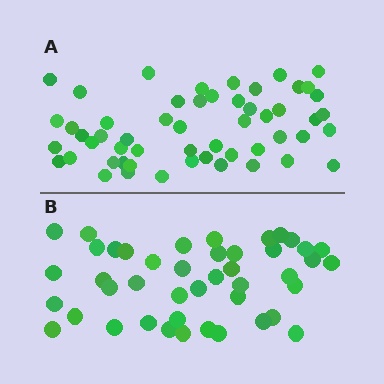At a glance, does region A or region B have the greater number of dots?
Region A (the top region) has more dots.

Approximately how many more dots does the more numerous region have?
Region A has roughly 10 or so more dots than region B.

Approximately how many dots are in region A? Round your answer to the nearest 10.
About 50 dots. (The exact count is 54, which rounds to 50.)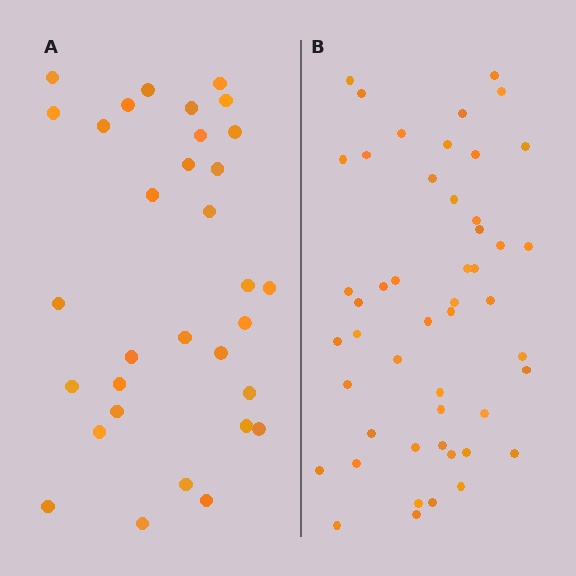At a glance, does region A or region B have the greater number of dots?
Region B (the right region) has more dots.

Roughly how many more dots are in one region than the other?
Region B has approximately 15 more dots than region A.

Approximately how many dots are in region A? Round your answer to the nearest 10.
About 30 dots. (The exact count is 32, which rounds to 30.)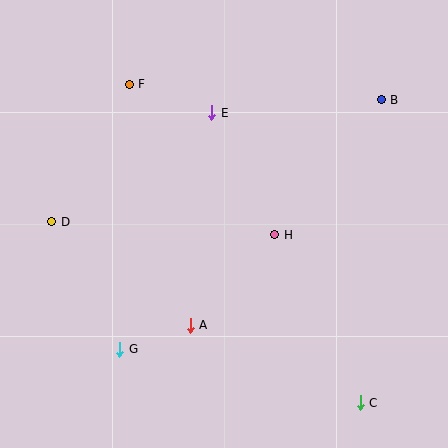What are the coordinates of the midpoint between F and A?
The midpoint between F and A is at (160, 205).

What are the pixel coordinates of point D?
Point D is at (52, 222).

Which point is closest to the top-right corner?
Point B is closest to the top-right corner.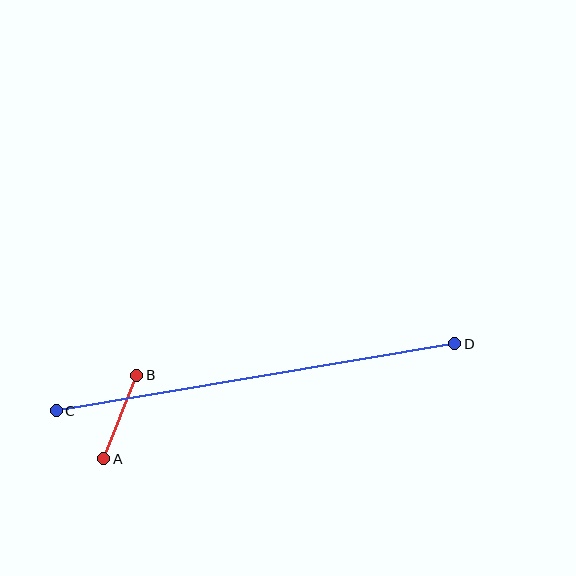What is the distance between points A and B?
The distance is approximately 90 pixels.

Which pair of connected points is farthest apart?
Points C and D are farthest apart.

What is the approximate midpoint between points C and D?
The midpoint is at approximately (255, 377) pixels.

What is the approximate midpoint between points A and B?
The midpoint is at approximately (120, 417) pixels.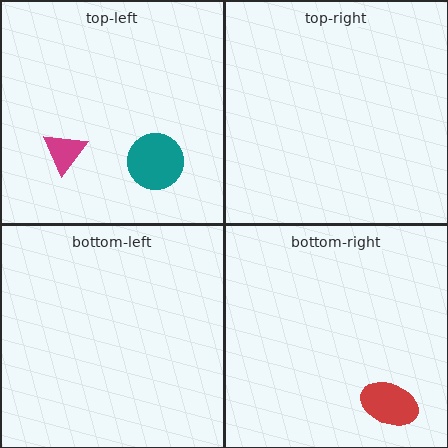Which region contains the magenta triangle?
The top-left region.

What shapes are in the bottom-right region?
The red ellipse.